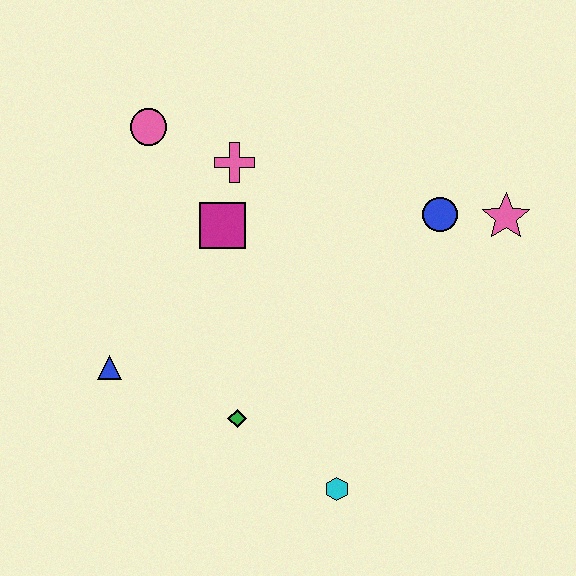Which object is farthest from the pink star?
The blue triangle is farthest from the pink star.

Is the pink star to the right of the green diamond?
Yes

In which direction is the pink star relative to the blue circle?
The pink star is to the right of the blue circle.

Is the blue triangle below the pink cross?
Yes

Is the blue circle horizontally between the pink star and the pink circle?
Yes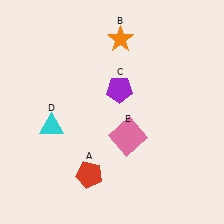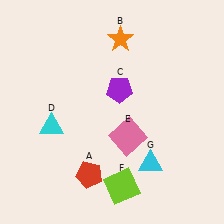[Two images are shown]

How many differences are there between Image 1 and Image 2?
There are 2 differences between the two images.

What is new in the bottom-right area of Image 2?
A lime square (F) was added in the bottom-right area of Image 2.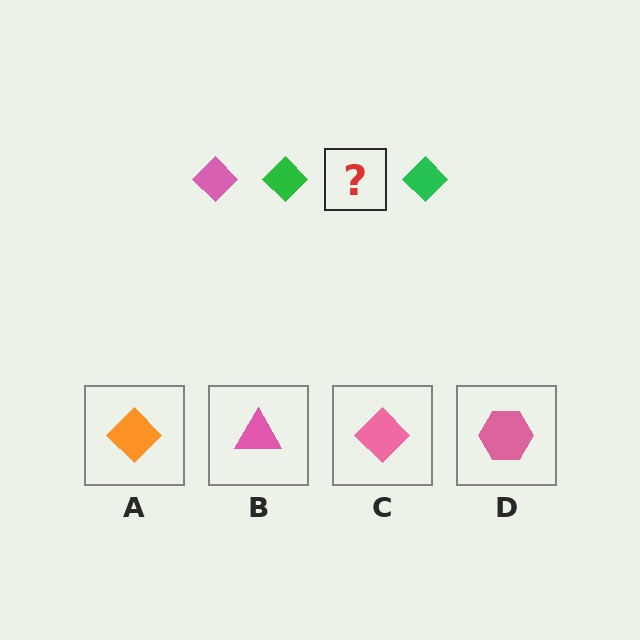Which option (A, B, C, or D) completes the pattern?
C.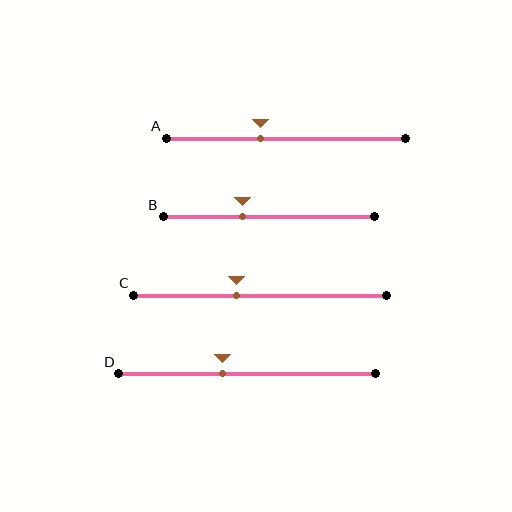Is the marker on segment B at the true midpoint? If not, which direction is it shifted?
No, the marker on segment B is shifted to the left by about 13% of the segment length.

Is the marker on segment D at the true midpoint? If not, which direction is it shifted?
No, the marker on segment D is shifted to the left by about 9% of the segment length.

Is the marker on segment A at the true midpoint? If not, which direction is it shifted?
No, the marker on segment A is shifted to the left by about 11% of the segment length.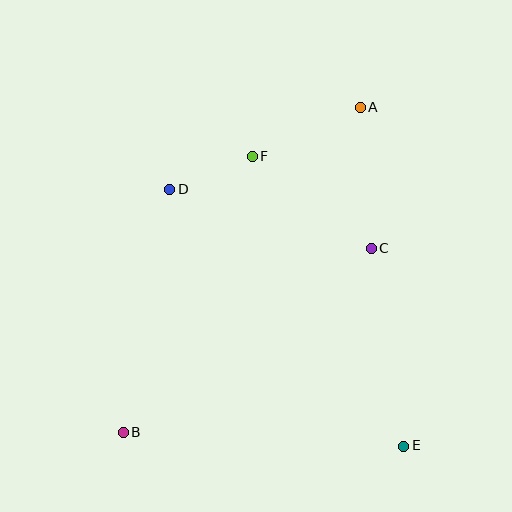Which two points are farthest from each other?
Points A and B are farthest from each other.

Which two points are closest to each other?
Points D and F are closest to each other.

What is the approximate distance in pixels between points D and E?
The distance between D and E is approximately 347 pixels.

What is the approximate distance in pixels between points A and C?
The distance between A and C is approximately 141 pixels.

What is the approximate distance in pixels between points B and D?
The distance between B and D is approximately 248 pixels.